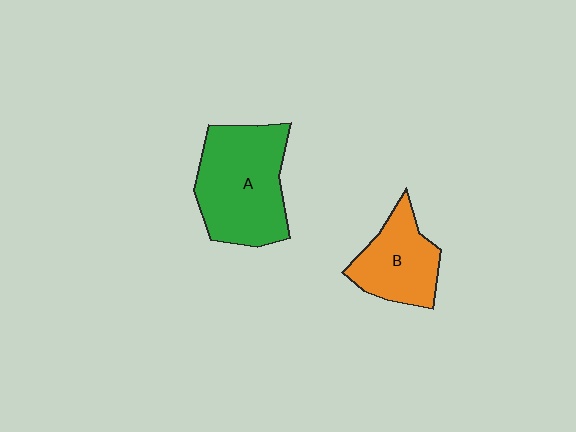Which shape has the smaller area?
Shape B (orange).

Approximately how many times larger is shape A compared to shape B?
Approximately 1.6 times.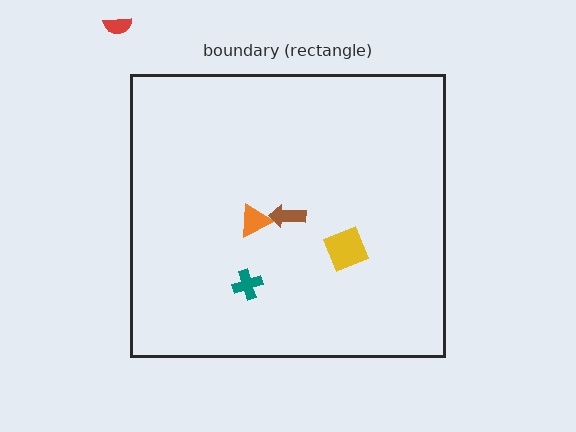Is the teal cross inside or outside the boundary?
Inside.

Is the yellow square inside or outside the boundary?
Inside.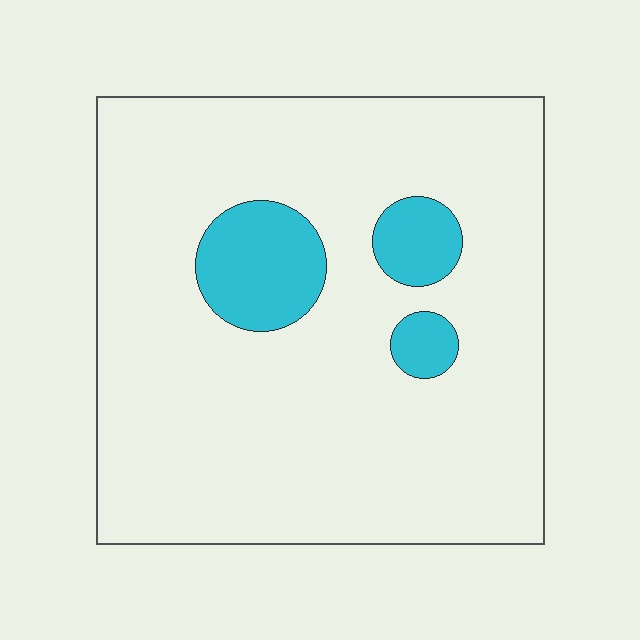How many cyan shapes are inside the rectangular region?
3.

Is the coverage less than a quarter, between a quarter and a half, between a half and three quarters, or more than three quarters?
Less than a quarter.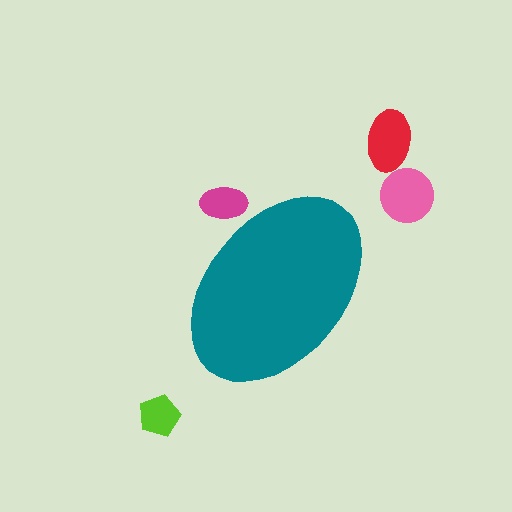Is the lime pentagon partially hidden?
No, the lime pentagon is fully visible.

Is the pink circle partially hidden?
No, the pink circle is fully visible.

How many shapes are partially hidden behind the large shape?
1 shape is partially hidden.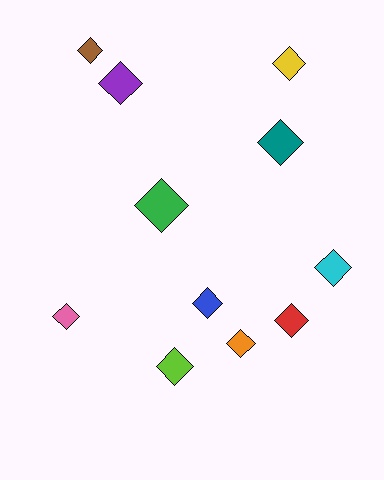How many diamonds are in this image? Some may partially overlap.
There are 11 diamonds.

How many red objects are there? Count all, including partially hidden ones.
There is 1 red object.